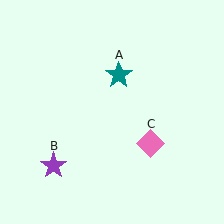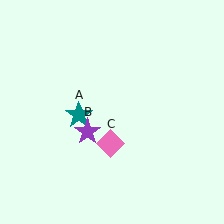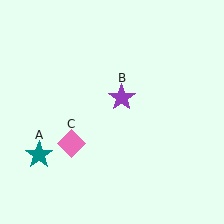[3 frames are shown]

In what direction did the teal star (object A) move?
The teal star (object A) moved down and to the left.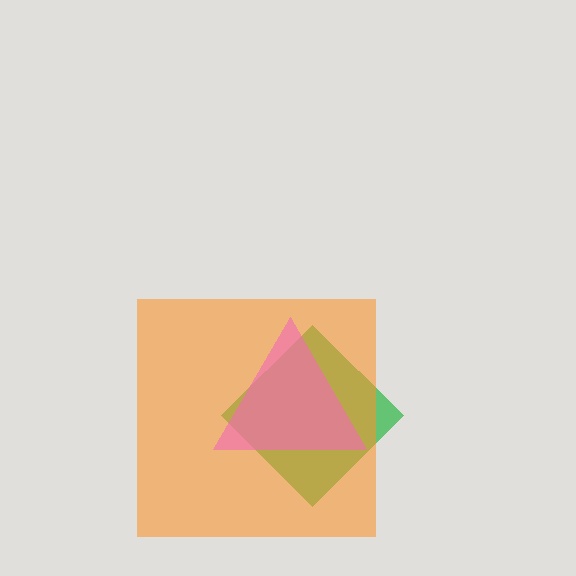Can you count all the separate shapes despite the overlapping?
Yes, there are 3 separate shapes.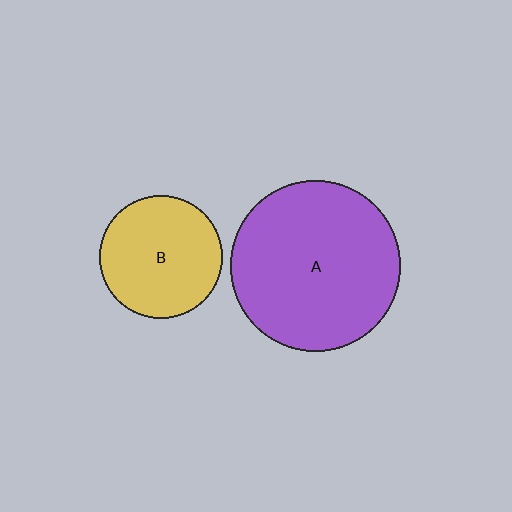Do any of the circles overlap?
No, none of the circles overlap.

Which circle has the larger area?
Circle A (purple).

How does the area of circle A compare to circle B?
Approximately 1.9 times.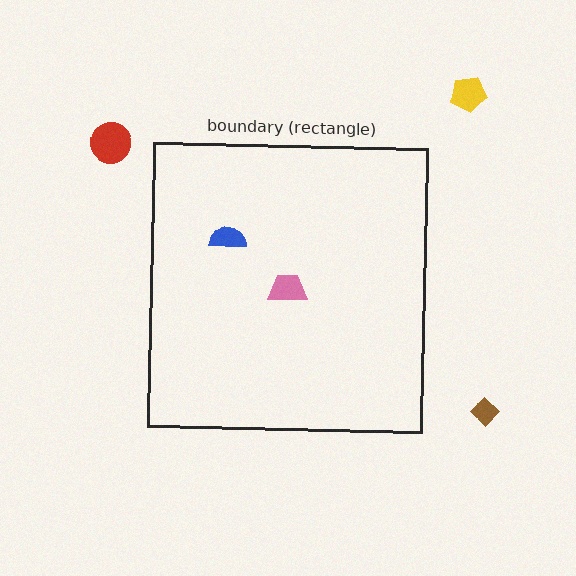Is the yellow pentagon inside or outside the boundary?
Outside.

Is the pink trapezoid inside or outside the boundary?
Inside.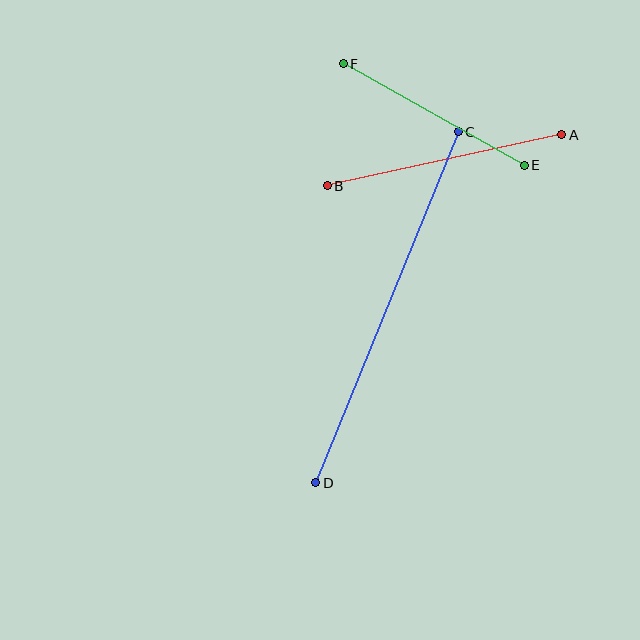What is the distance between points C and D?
The distance is approximately 379 pixels.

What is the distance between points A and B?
The distance is approximately 240 pixels.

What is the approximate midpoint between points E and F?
The midpoint is at approximately (434, 115) pixels.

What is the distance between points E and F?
The distance is approximately 208 pixels.